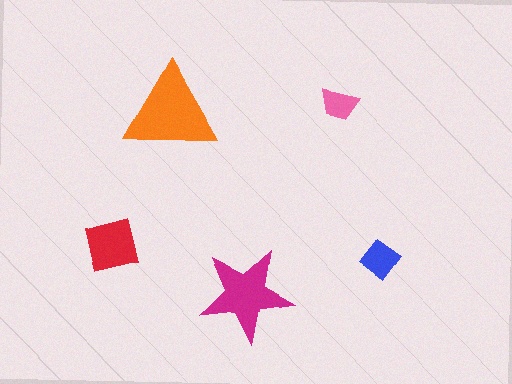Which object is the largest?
The orange triangle.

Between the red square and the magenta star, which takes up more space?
The magenta star.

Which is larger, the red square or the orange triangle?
The orange triangle.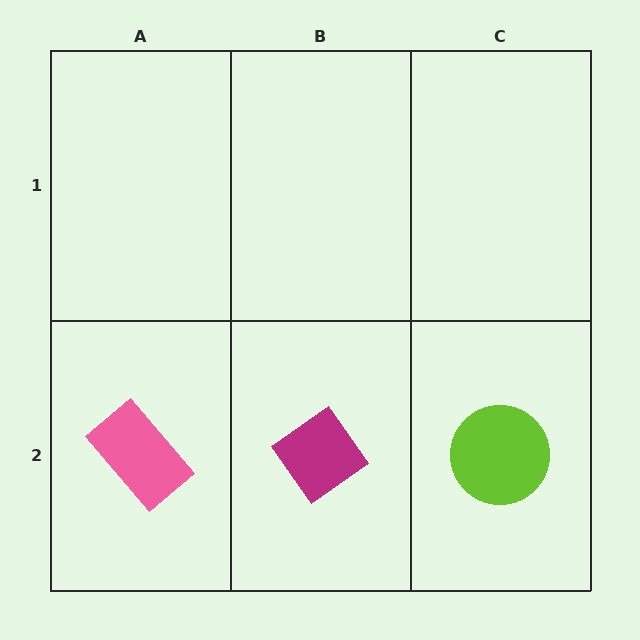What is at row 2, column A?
A pink rectangle.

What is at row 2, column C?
A lime circle.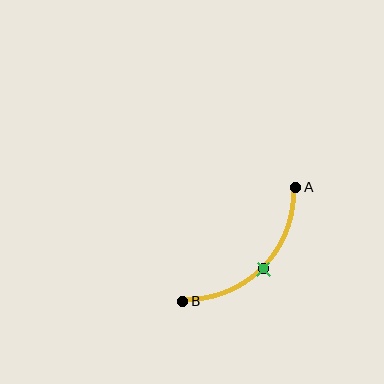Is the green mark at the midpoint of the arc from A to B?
Yes. The green mark lies on the arc at equal arc-length from both A and B — it is the arc midpoint.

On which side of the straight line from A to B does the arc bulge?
The arc bulges below and to the right of the straight line connecting A and B.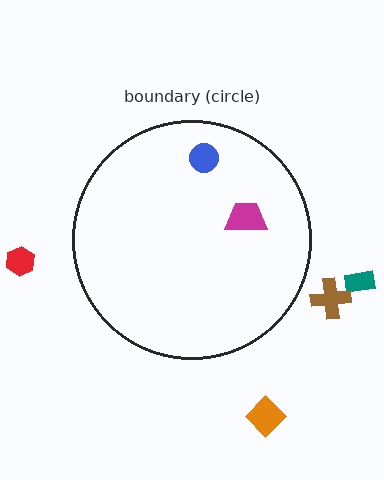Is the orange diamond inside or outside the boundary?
Outside.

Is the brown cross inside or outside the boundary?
Outside.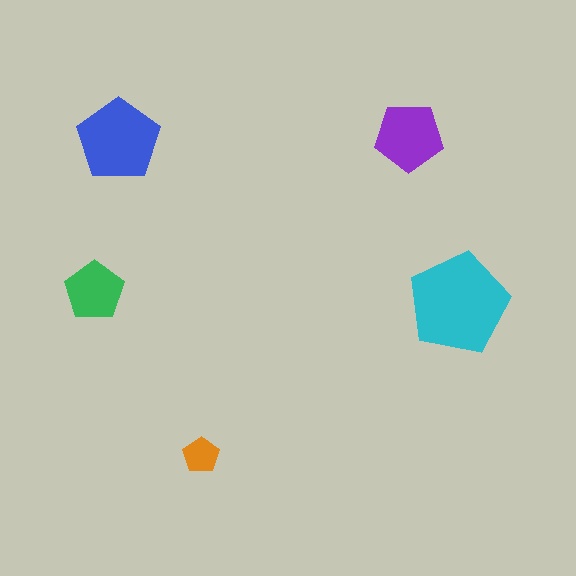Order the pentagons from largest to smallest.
the cyan one, the blue one, the purple one, the green one, the orange one.